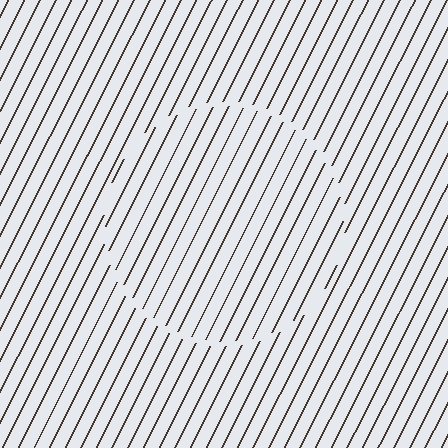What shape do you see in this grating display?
An illusory circle. The interior of the shape contains the same grating, shifted by half a period — the contour is defined by the phase discontinuity where line-ends from the inner and outer gratings abut.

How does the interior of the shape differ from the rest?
The interior of the shape contains the same grating, shifted by half a period — the contour is defined by the phase discontinuity where line-ends from the inner and outer gratings abut.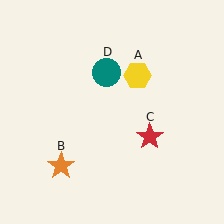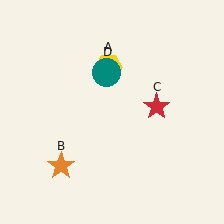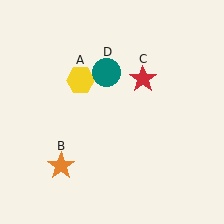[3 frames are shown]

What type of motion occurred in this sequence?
The yellow hexagon (object A), red star (object C) rotated counterclockwise around the center of the scene.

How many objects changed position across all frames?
2 objects changed position: yellow hexagon (object A), red star (object C).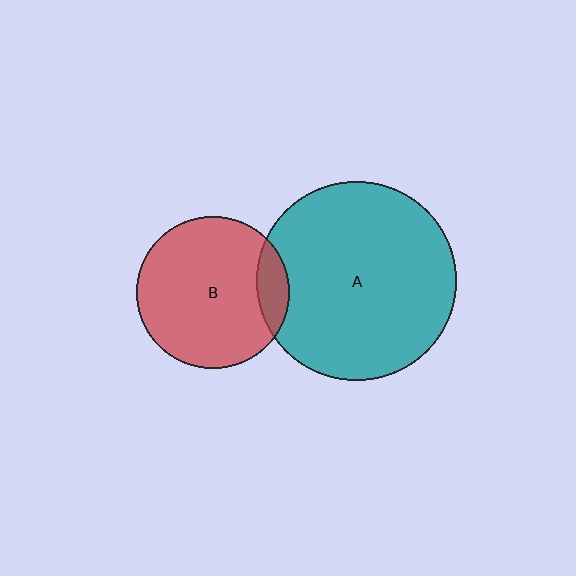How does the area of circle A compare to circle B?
Approximately 1.7 times.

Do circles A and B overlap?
Yes.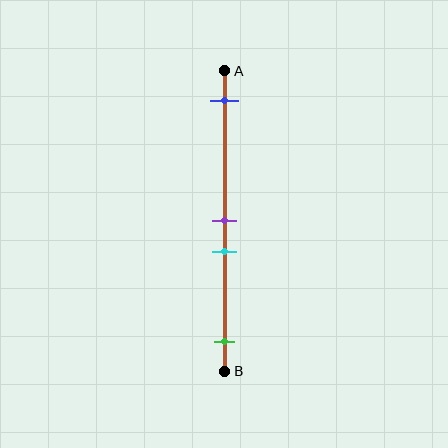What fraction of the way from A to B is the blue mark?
The blue mark is approximately 10% (0.1) of the way from A to B.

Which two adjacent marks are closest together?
The purple and cyan marks are the closest adjacent pair.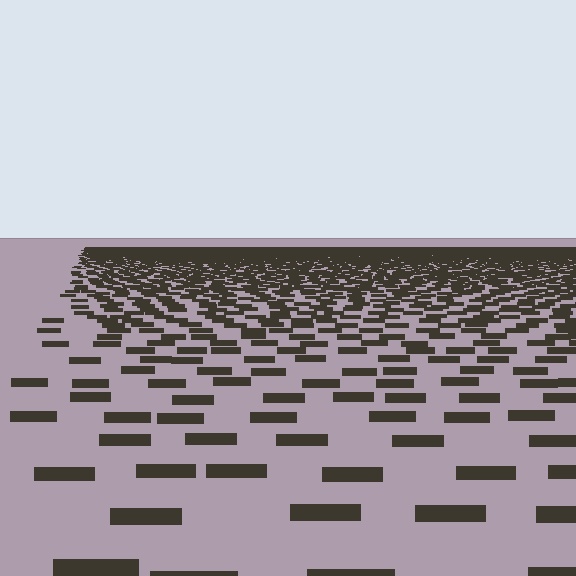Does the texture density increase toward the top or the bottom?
Density increases toward the top.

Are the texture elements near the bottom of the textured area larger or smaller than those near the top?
Larger. Near the bottom, elements are closer to the viewer and appear at a bigger on-screen size.